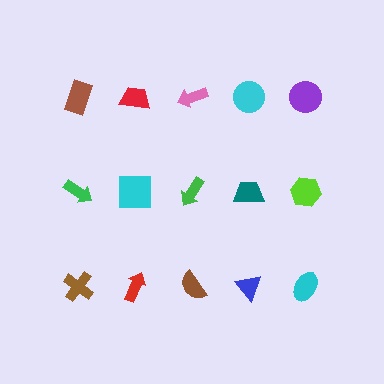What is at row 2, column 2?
A cyan square.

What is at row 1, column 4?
A cyan circle.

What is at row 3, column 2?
A red arrow.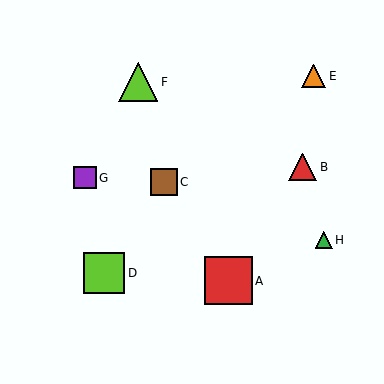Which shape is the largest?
The red square (labeled A) is the largest.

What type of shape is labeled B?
Shape B is a red triangle.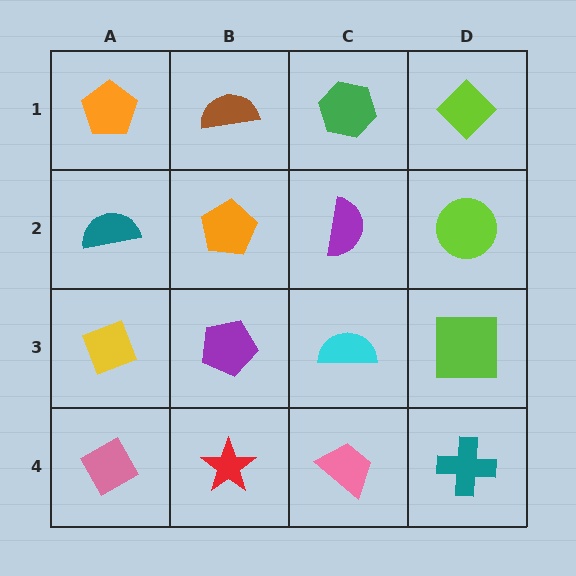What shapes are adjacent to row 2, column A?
An orange pentagon (row 1, column A), a yellow diamond (row 3, column A), an orange pentagon (row 2, column B).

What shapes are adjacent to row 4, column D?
A lime square (row 3, column D), a pink trapezoid (row 4, column C).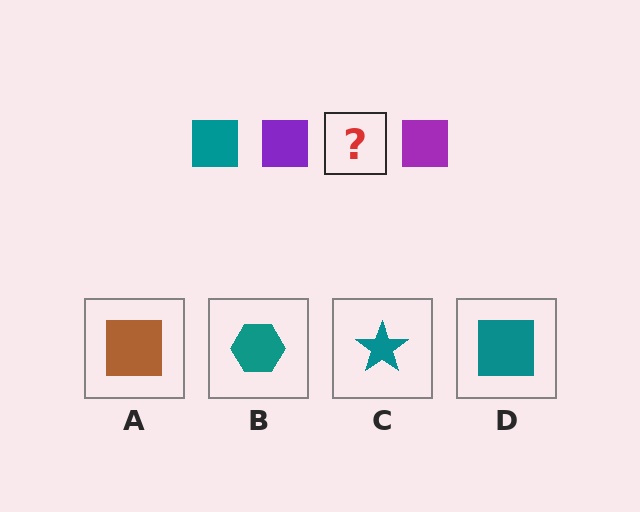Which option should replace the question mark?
Option D.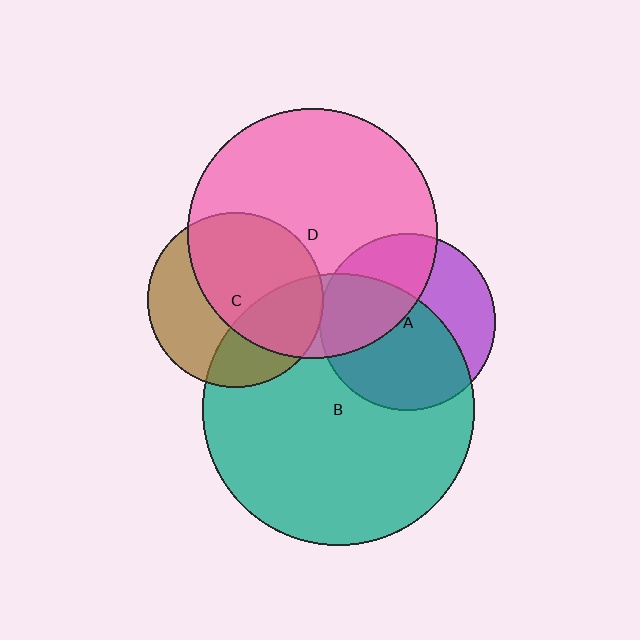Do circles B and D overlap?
Yes.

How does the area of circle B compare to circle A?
Approximately 2.4 times.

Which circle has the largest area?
Circle B (teal).